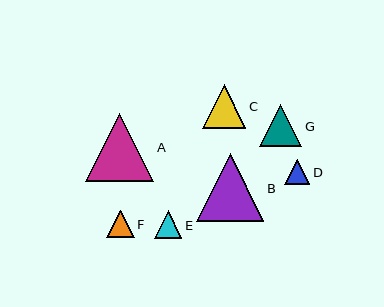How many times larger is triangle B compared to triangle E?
Triangle B is approximately 2.5 times the size of triangle E.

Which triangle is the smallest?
Triangle D is the smallest with a size of approximately 25 pixels.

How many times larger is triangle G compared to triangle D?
Triangle G is approximately 1.7 times the size of triangle D.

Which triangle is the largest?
Triangle A is the largest with a size of approximately 68 pixels.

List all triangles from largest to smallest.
From largest to smallest: A, B, C, G, E, F, D.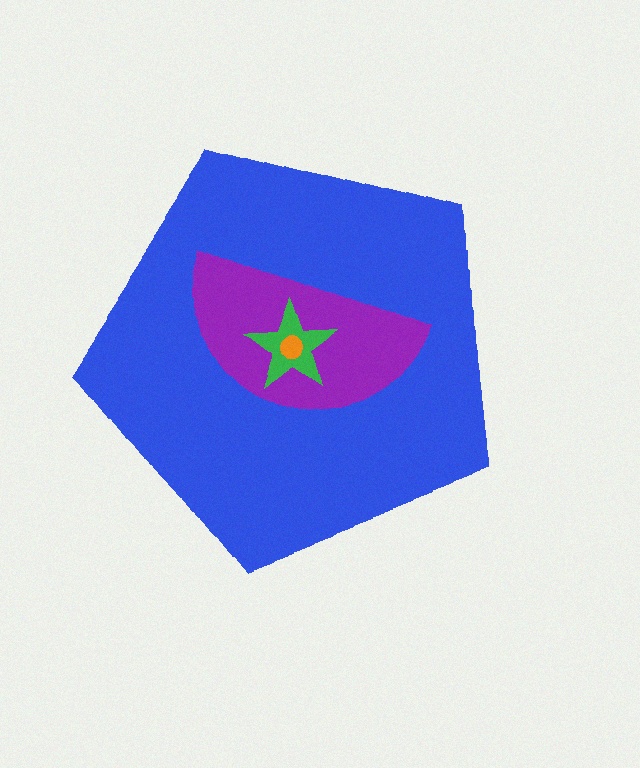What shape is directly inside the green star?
The orange circle.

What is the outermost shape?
The blue pentagon.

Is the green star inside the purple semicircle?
Yes.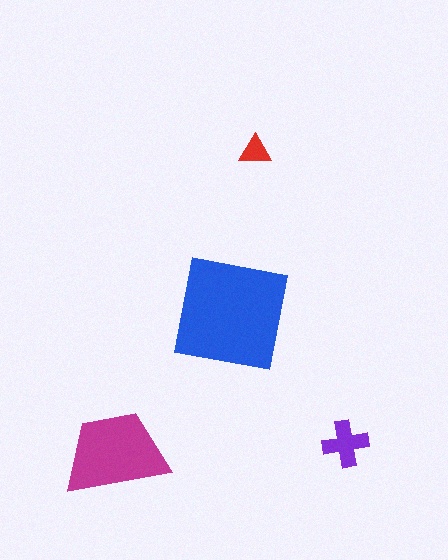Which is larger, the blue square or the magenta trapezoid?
The blue square.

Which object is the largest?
The blue square.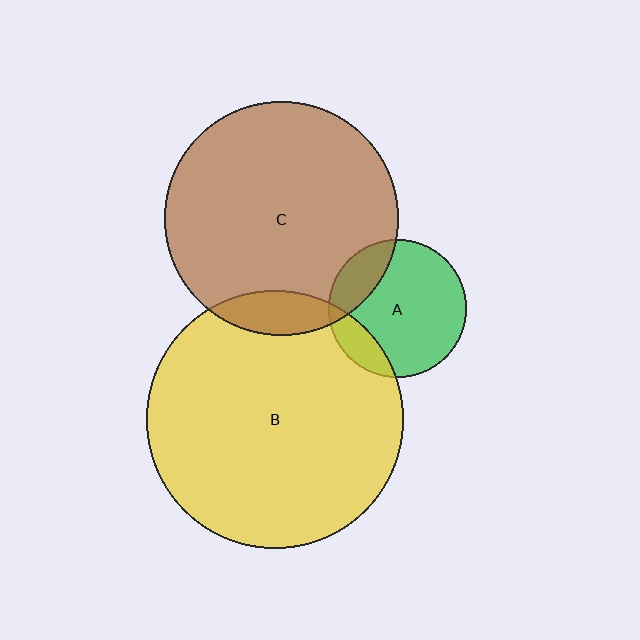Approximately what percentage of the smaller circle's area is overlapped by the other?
Approximately 15%.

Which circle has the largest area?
Circle B (yellow).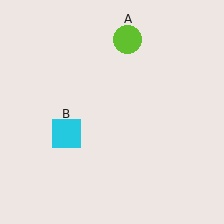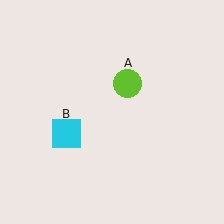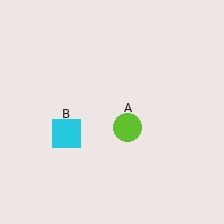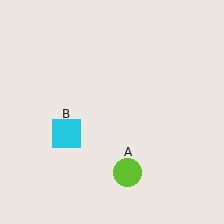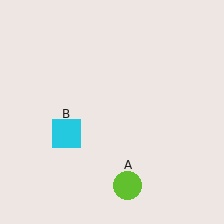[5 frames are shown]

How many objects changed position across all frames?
1 object changed position: lime circle (object A).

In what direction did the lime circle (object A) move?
The lime circle (object A) moved down.